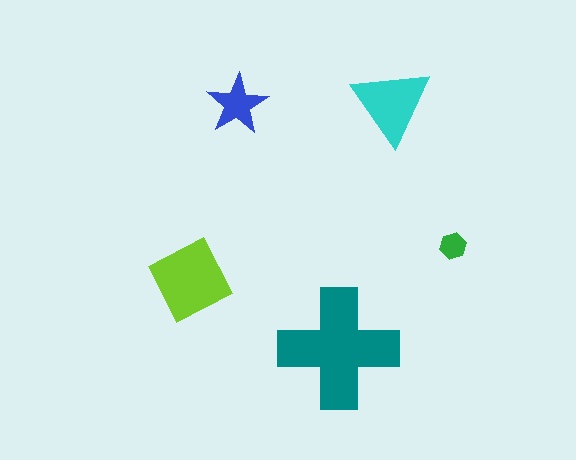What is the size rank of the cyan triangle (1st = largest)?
3rd.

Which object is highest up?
The cyan triangle is topmost.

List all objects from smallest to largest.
The green hexagon, the blue star, the cyan triangle, the lime diamond, the teal cross.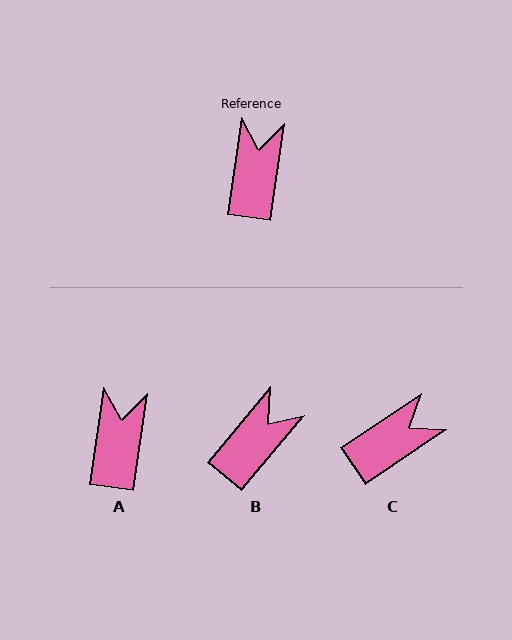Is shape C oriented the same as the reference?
No, it is off by about 48 degrees.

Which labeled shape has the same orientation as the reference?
A.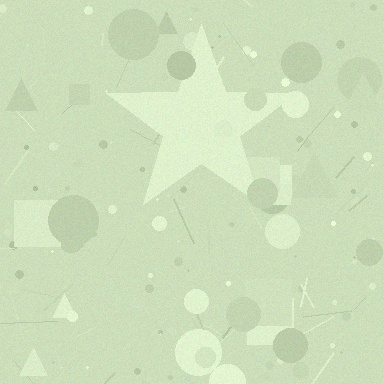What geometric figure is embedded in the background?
A star is embedded in the background.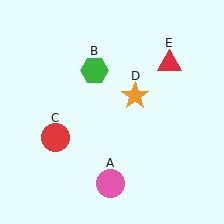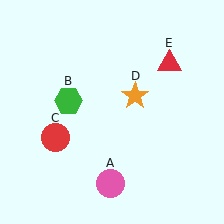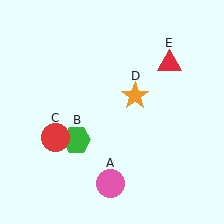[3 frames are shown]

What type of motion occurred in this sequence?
The green hexagon (object B) rotated counterclockwise around the center of the scene.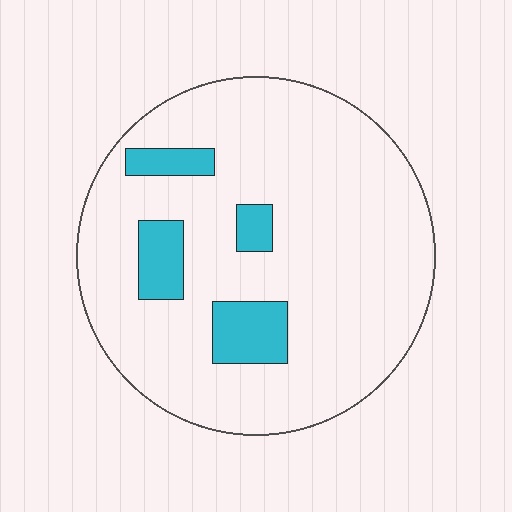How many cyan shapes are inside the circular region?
4.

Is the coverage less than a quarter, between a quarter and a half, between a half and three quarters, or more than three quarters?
Less than a quarter.